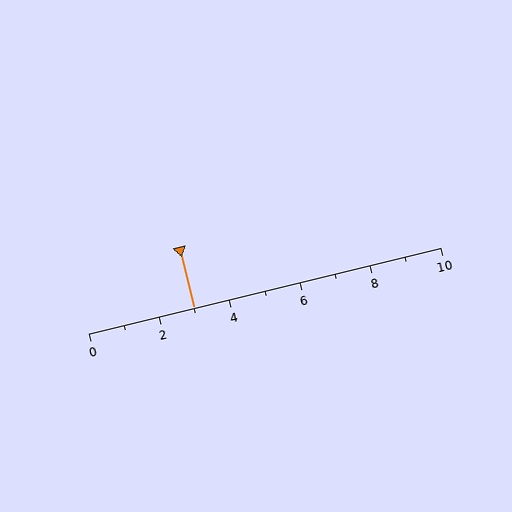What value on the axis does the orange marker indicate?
The marker indicates approximately 3.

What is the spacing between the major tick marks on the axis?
The major ticks are spaced 2 apart.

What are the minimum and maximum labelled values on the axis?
The axis runs from 0 to 10.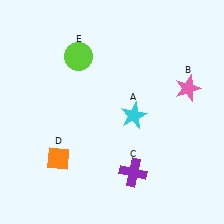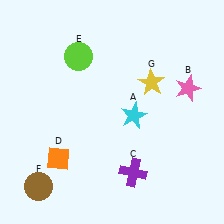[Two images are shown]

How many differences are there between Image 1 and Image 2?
There are 2 differences between the two images.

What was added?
A brown circle (F), a yellow star (G) were added in Image 2.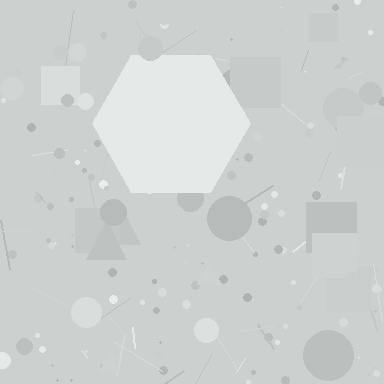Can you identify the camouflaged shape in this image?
The camouflaged shape is a hexagon.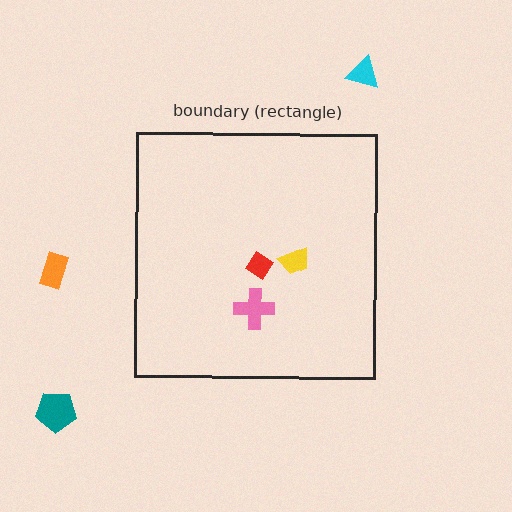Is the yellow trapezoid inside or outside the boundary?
Inside.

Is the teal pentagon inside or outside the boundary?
Outside.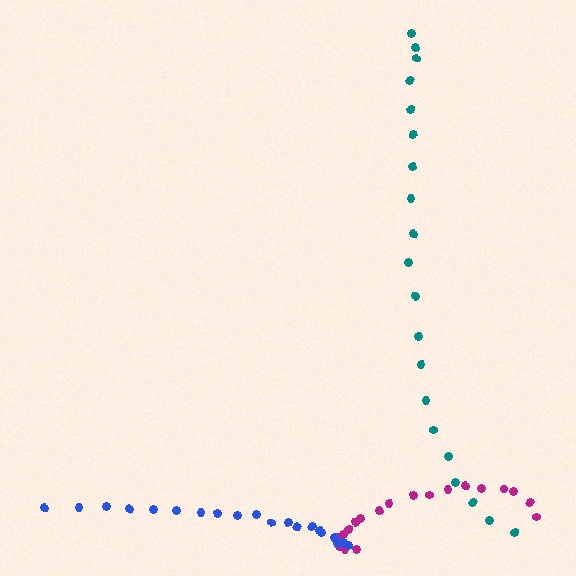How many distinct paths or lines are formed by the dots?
There are 3 distinct paths.